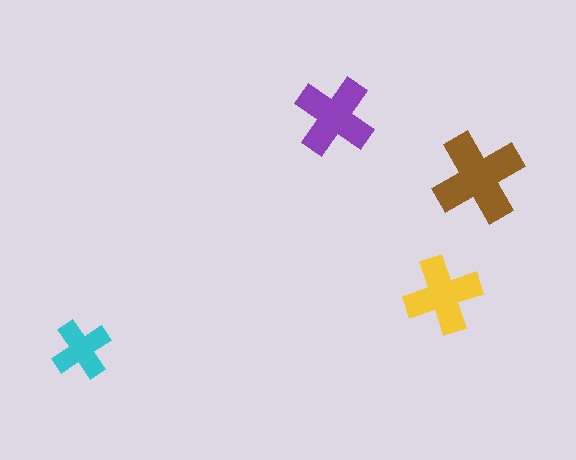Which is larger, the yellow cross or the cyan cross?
The yellow one.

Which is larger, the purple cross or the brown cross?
The brown one.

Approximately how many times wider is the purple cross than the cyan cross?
About 1.5 times wider.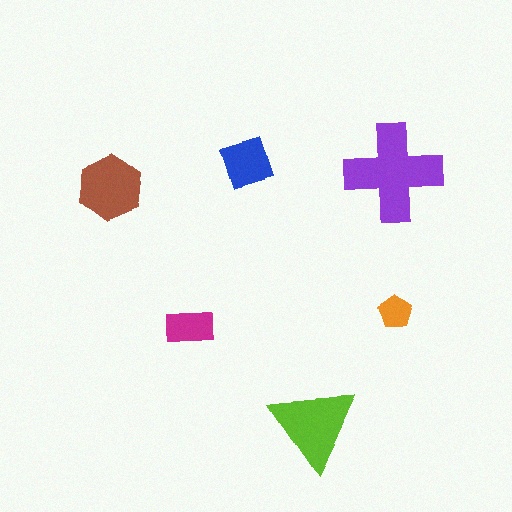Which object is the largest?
The purple cross.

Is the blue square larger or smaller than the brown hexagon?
Smaller.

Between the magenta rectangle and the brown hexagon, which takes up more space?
The brown hexagon.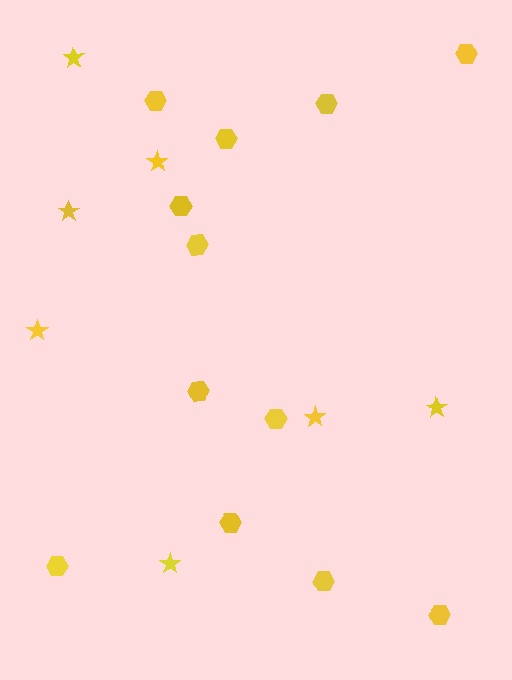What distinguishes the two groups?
There are 2 groups: one group of stars (7) and one group of hexagons (12).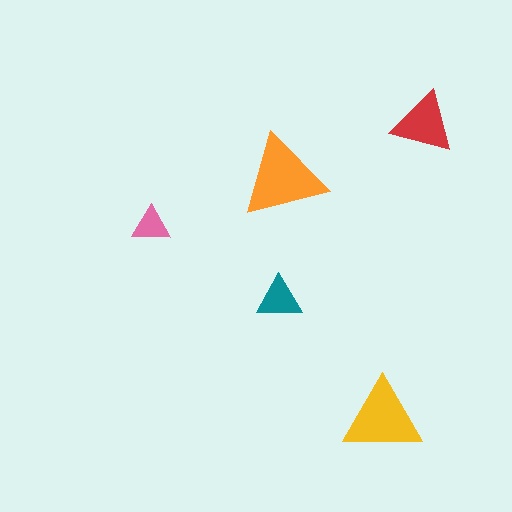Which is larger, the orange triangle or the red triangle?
The orange one.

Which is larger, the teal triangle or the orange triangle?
The orange one.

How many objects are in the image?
There are 5 objects in the image.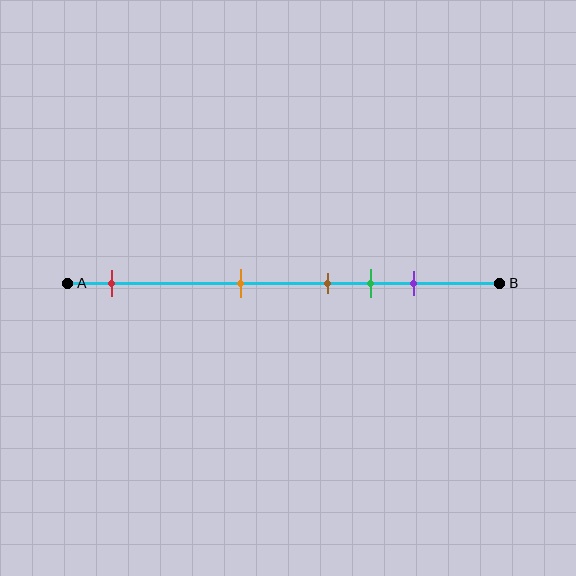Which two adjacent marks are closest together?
The brown and green marks are the closest adjacent pair.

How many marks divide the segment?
There are 5 marks dividing the segment.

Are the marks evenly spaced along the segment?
No, the marks are not evenly spaced.